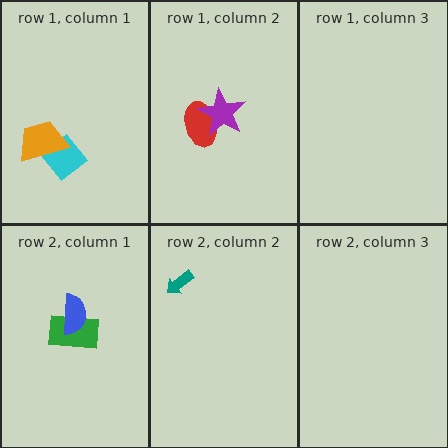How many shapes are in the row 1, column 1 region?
2.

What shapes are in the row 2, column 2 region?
The teal arrow.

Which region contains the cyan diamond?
The row 1, column 1 region.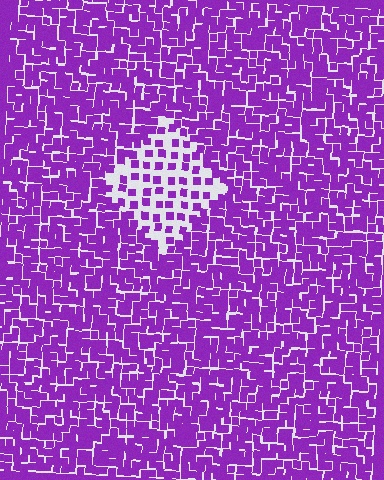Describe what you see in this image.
The image contains small purple elements arranged at two different densities. A diamond-shaped region is visible where the elements are less densely packed than the surrounding area.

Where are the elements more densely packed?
The elements are more densely packed outside the diamond boundary.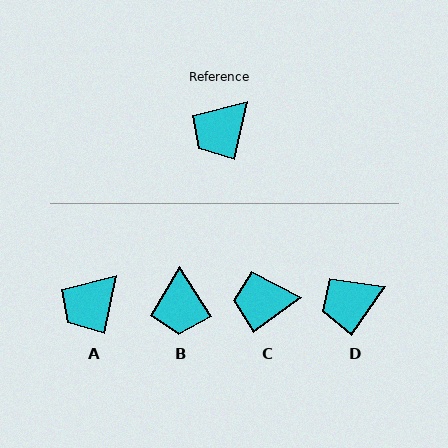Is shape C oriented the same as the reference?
No, it is off by about 41 degrees.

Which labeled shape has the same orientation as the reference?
A.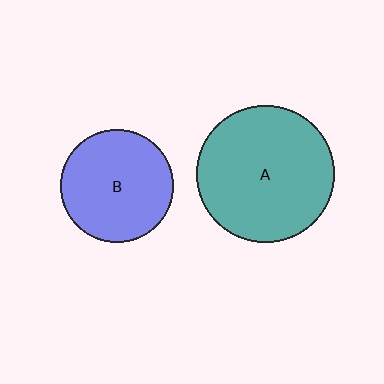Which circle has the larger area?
Circle A (teal).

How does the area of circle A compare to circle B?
Approximately 1.5 times.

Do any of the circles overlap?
No, none of the circles overlap.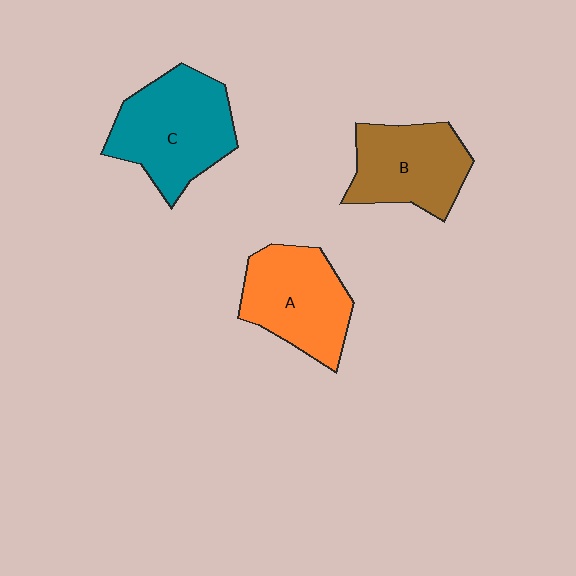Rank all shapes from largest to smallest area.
From largest to smallest: C (teal), A (orange), B (brown).